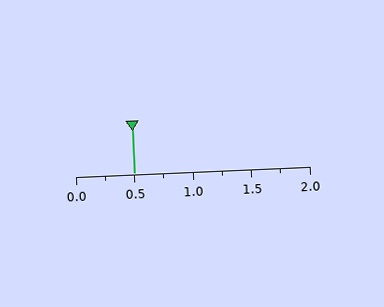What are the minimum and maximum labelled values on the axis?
The axis runs from 0.0 to 2.0.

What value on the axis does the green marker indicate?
The marker indicates approximately 0.5.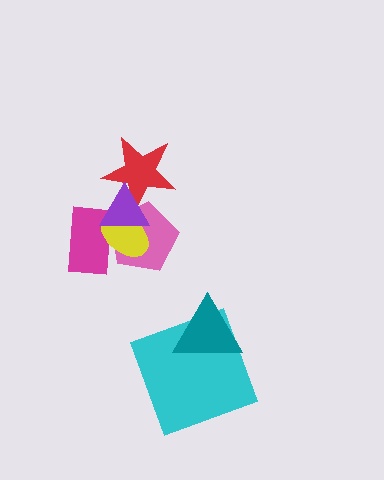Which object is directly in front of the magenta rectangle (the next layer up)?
The yellow ellipse is directly in front of the magenta rectangle.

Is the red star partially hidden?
Yes, it is partially covered by another shape.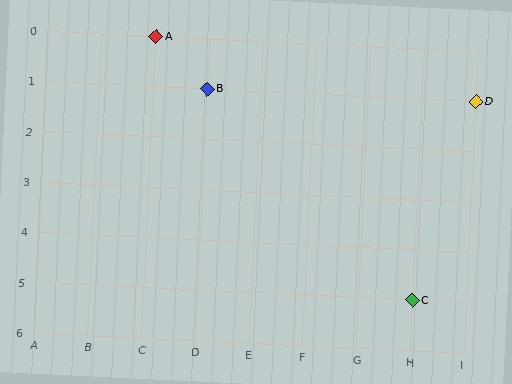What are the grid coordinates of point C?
Point C is at grid coordinates (H, 5).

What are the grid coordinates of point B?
Point B is at grid coordinates (D, 1).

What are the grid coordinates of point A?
Point A is at grid coordinates (C, 0).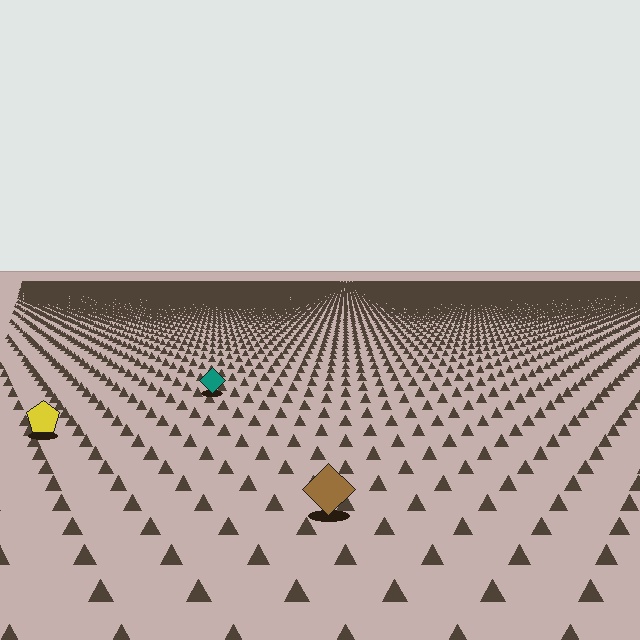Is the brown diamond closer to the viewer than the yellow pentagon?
Yes. The brown diamond is closer — you can tell from the texture gradient: the ground texture is coarser near it.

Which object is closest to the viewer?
The brown diamond is closest. The texture marks near it are larger and more spread out.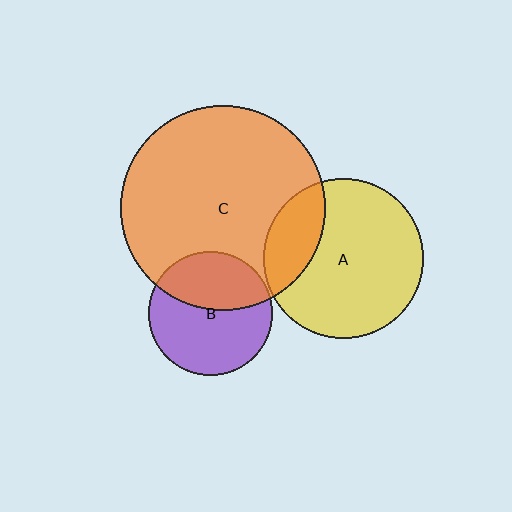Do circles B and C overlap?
Yes.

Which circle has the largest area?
Circle C (orange).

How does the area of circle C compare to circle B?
Approximately 2.7 times.